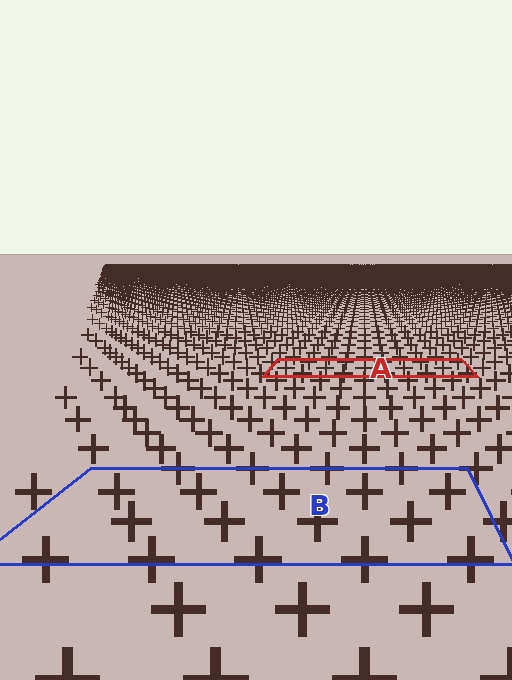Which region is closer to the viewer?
Region B is closer. The texture elements there are larger and more spread out.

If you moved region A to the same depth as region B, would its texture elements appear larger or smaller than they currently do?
They would appear larger. At a closer depth, the same texture elements are projected at a bigger on-screen size.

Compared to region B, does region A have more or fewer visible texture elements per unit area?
Region A has more texture elements per unit area — they are packed more densely because it is farther away.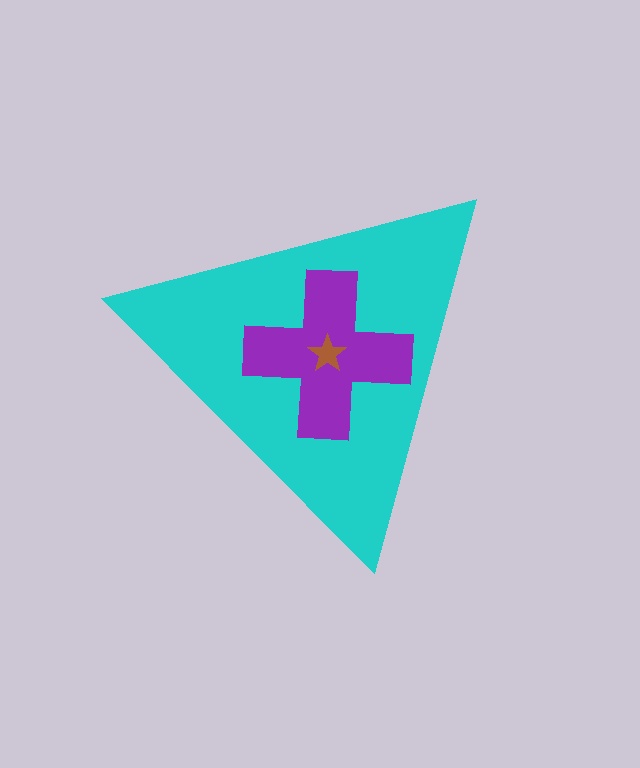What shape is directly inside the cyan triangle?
The purple cross.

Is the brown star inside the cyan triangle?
Yes.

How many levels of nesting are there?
3.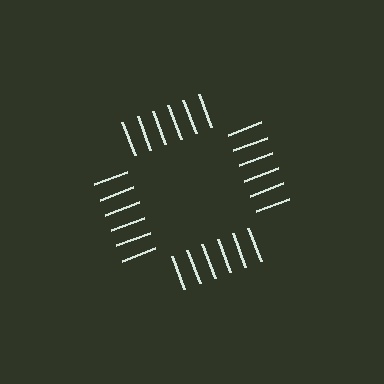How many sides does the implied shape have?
4 sides — the line-ends trace a square.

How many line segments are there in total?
24 — 6 along each of the 4 edges.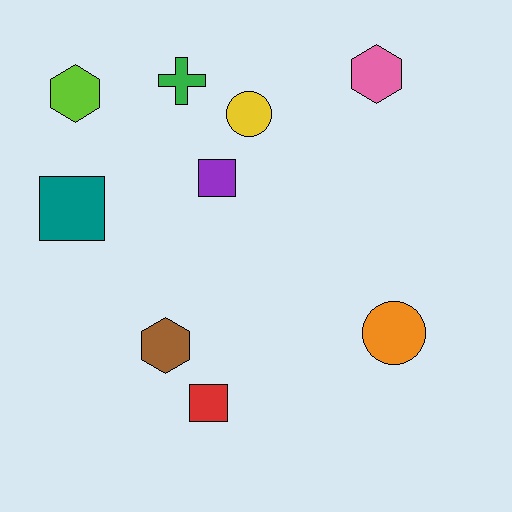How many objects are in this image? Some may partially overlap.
There are 9 objects.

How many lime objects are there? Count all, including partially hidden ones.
There is 1 lime object.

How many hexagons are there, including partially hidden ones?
There are 3 hexagons.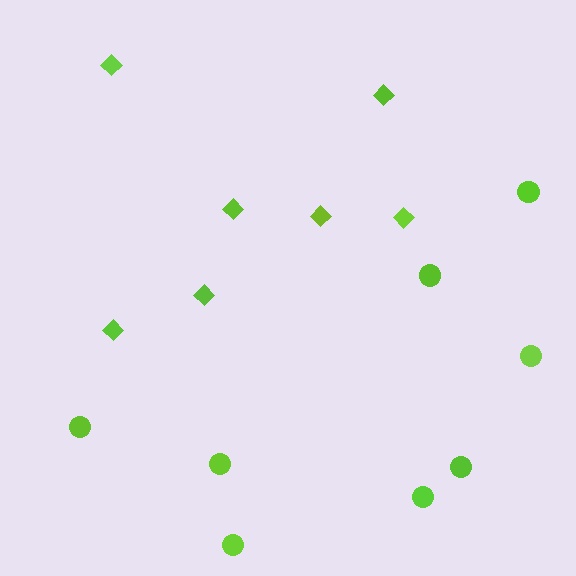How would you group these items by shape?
There are 2 groups: one group of circles (8) and one group of diamonds (7).